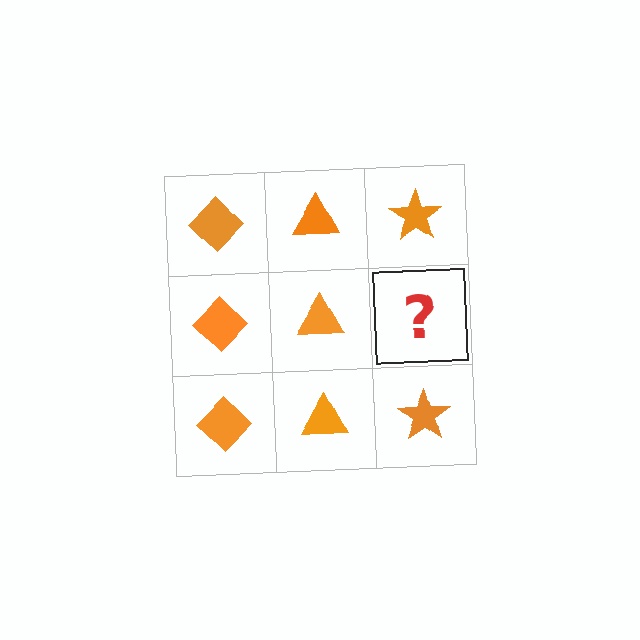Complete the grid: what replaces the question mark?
The question mark should be replaced with an orange star.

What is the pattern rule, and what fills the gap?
The rule is that each column has a consistent shape. The gap should be filled with an orange star.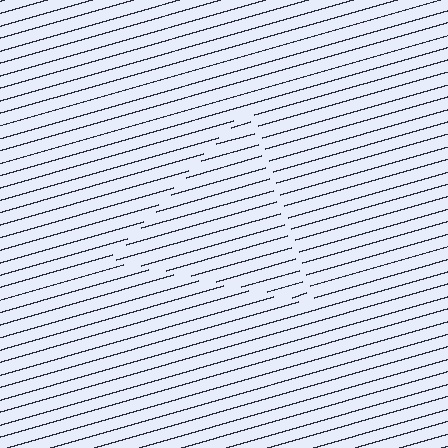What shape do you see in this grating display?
An illusory triangle. The interior of the shape contains the same grating, shifted by half a period — the contour is defined by the phase discontinuity where line-ends from the inner and outer gratings abut.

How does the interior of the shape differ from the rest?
The interior of the shape contains the same grating, shifted by half a period — the contour is defined by the phase discontinuity where line-ends from the inner and outer gratings abut.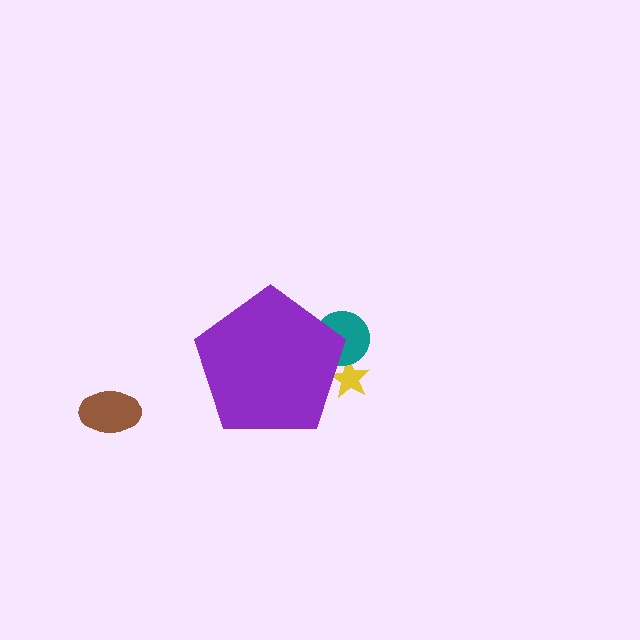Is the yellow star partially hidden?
Yes, the yellow star is partially hidden behind the purple pentagon.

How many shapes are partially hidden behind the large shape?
2 shapes are partially hidden.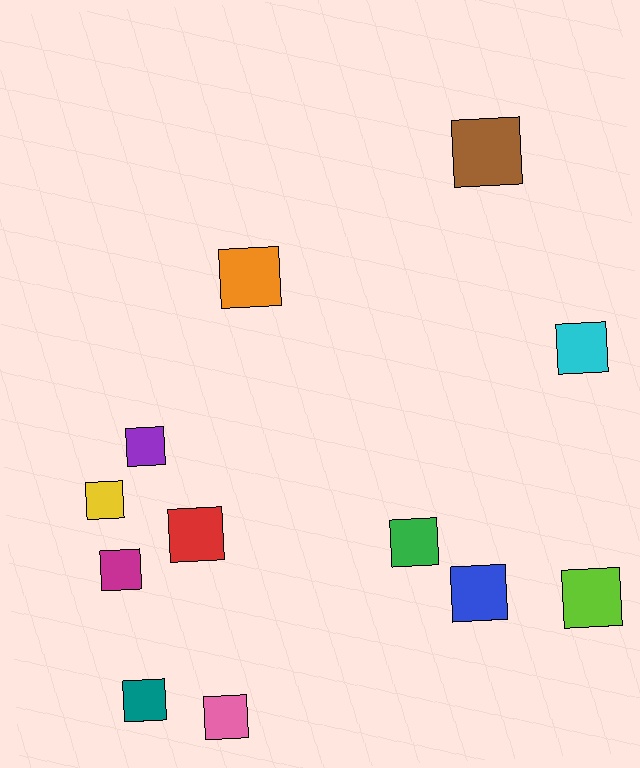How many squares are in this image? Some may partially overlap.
There are 12 squares.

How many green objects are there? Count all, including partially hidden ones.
There is 1 green object.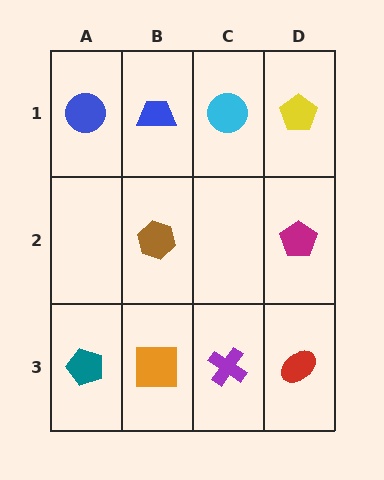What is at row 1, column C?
A cyan circle.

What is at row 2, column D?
A magenta pentagon.